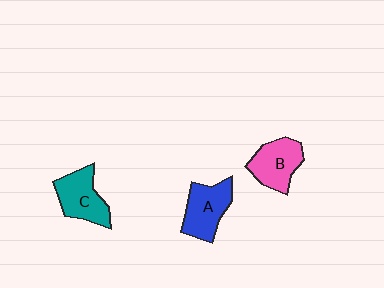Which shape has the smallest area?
Shape B (pink).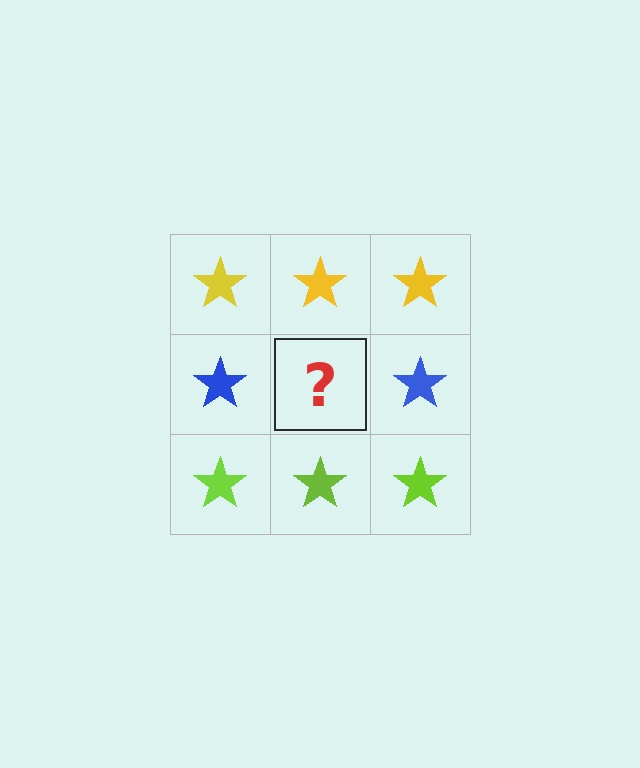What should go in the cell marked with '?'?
The missing cell should contain a blue star.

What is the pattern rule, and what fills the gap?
The rule is that each row has a consistent color. The gap should be filled with a blue star.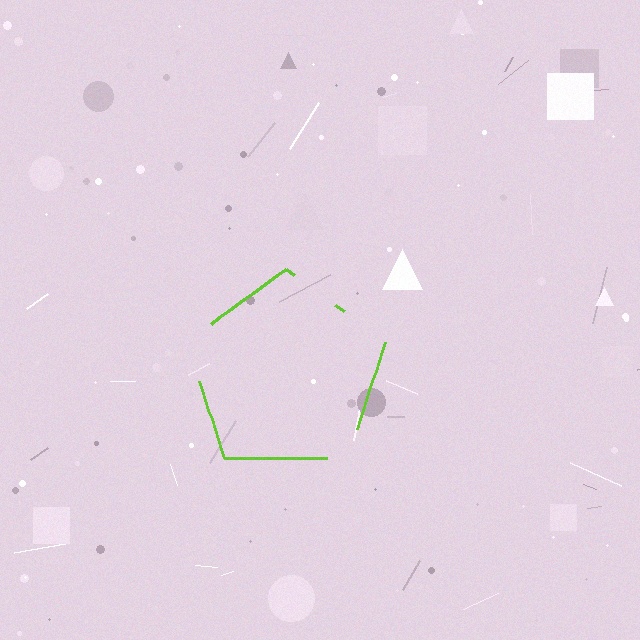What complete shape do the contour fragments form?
The contour fragments form a pentagon.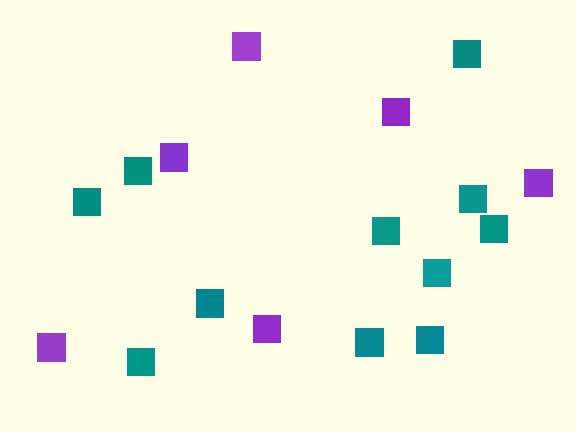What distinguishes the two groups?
There are 2 groups: one group of teal squares (11) and one group of purple squares (6).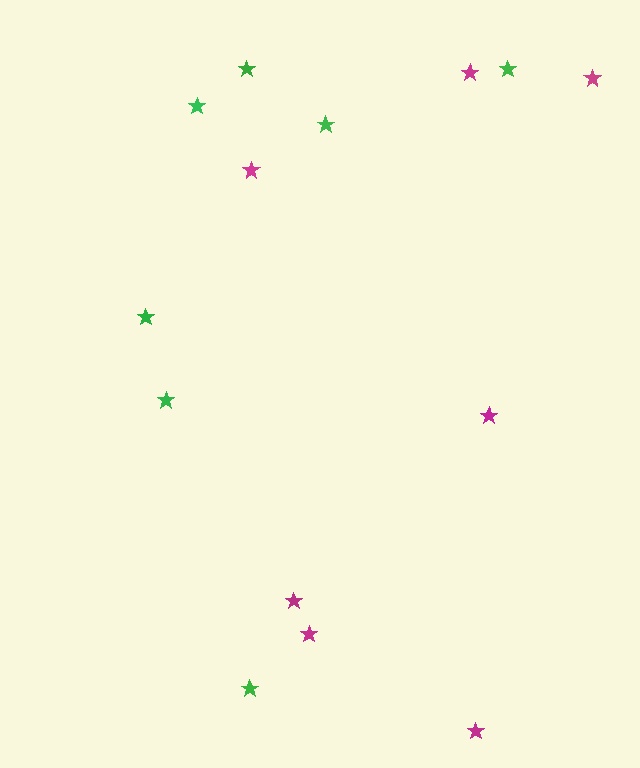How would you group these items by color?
There are 2 groups: one group of green stars (7) and one group of magenta stars (7).